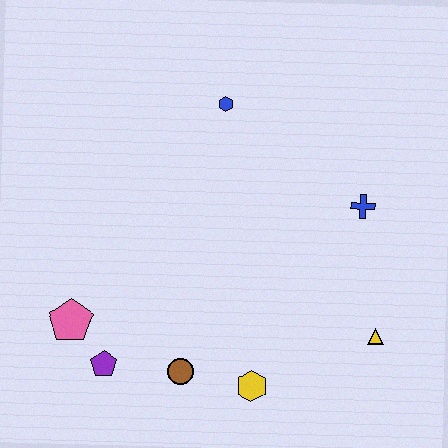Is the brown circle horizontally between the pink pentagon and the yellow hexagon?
Yes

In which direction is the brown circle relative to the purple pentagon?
The brown circle is to the right of the purple pentagon.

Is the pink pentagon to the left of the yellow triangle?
Yes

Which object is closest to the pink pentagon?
The purple pentagon is closest to the pink pentagon.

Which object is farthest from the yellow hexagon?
The blue hexagon is farthest from the yellow hexagon.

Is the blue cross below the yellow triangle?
No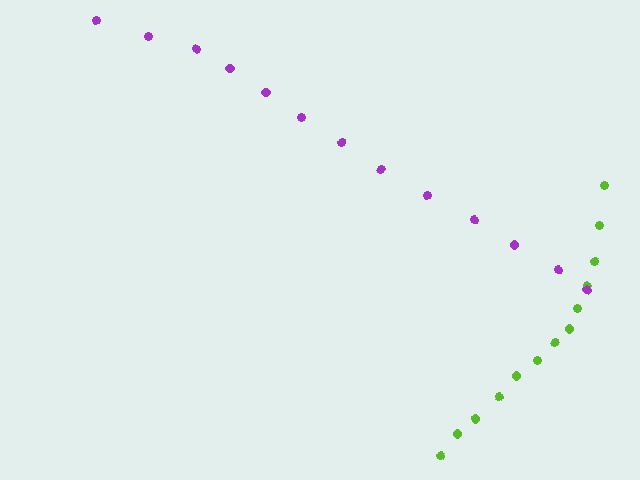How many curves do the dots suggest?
There are 2 distinct paths.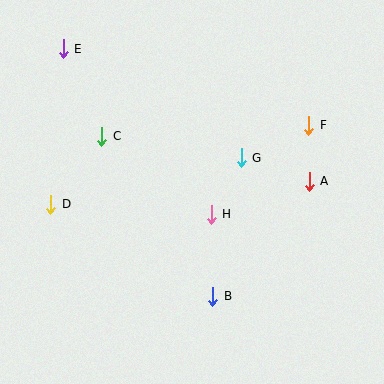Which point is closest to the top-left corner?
Point E is closest to the top-left corner.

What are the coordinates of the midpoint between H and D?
The midpoint between H and D is at (131, 209).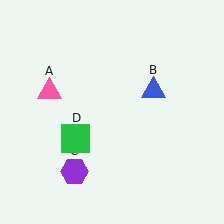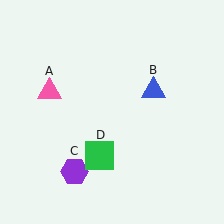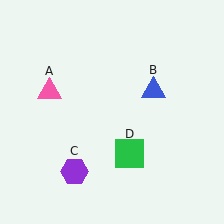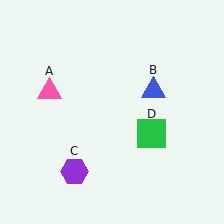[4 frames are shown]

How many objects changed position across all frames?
1 object changed position: green square (object D).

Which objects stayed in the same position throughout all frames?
Pink triangle (object A) and blue triangle (object B) and purple hexagon (object C) remained stationary.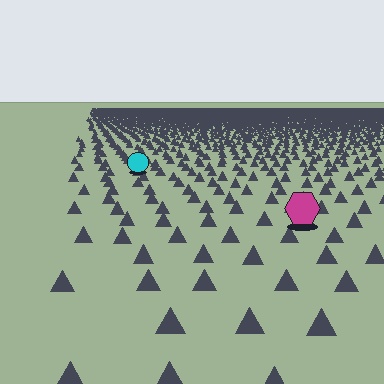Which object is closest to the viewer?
The magenta hexagon is closest. The texture marks near it are larger and more spread out.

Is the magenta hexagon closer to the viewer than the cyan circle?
Yes. The magenta hexagon is closer — you can tell from the texture gradient: the ground texture is coarser near it.